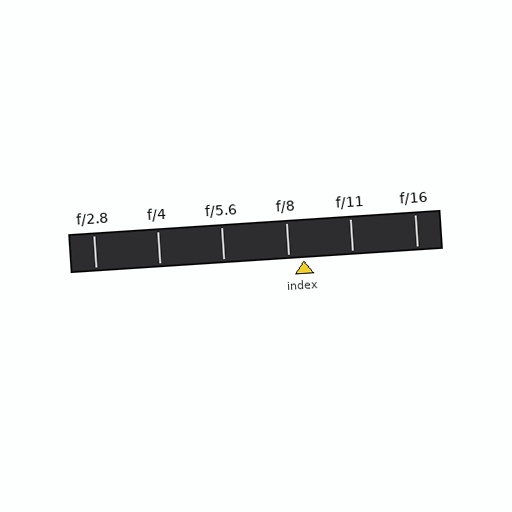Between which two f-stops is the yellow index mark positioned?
The index mark is between f/8 and f/11.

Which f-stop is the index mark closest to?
The index mark is closest to f/8.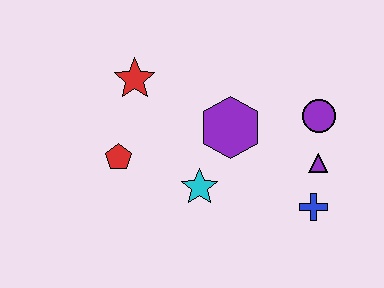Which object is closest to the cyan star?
The purple hexagon is closest to the cyan star.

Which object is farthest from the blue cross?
The red star is farthest from the blue cross.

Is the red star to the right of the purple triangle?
No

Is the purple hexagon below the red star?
Yes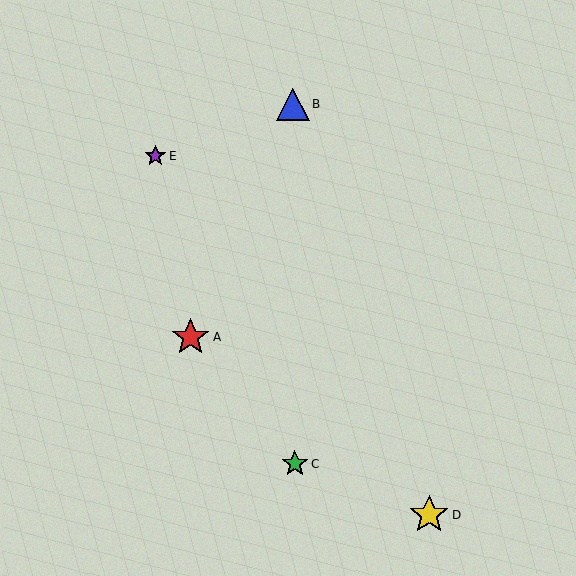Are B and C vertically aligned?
Yes, both are at x≈293.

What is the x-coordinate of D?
Object D is at x≈429.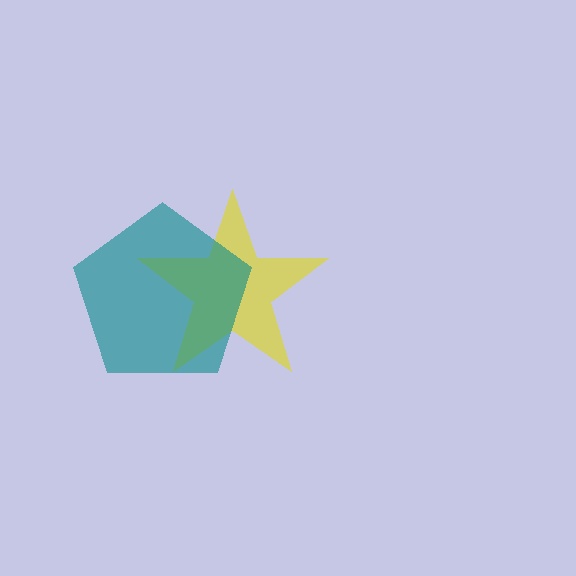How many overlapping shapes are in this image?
There are 2 overlapping shapes in the image.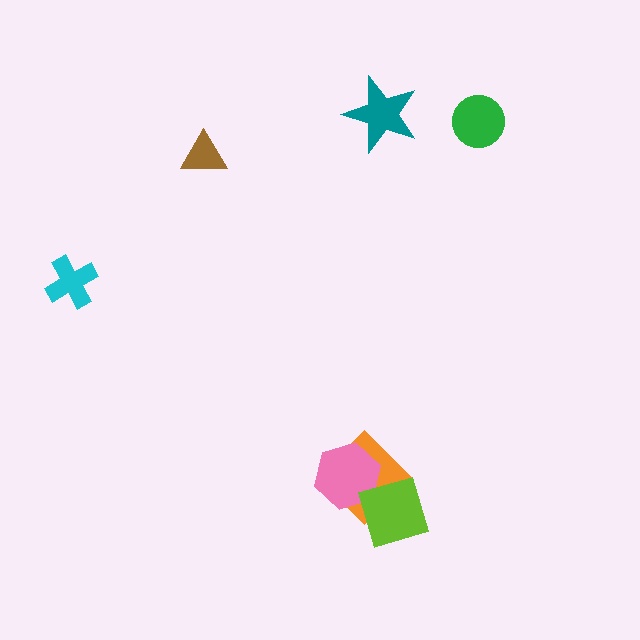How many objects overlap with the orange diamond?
2 objects overlap with the orange diamond.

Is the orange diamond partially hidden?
Yes, it is partially covered by another shape.